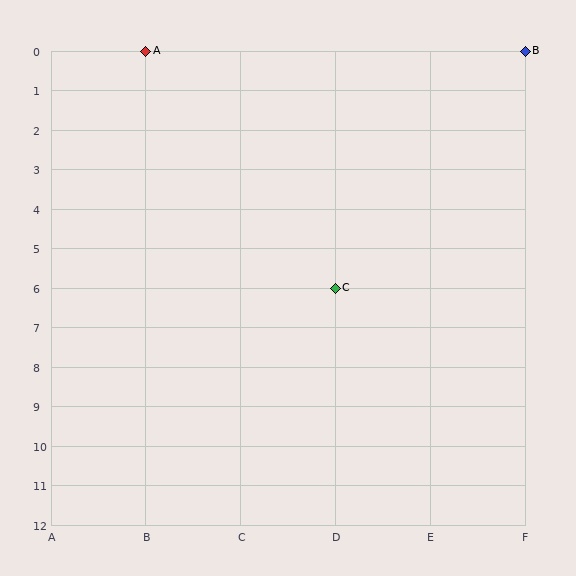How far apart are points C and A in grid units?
Points C and A are 2 columns and 6 rows apart (about 6.3 grid units diagonally).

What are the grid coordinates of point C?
Point C is at grid coordinates (D, 6).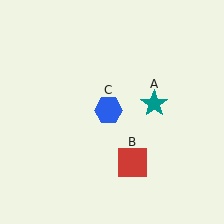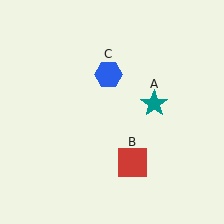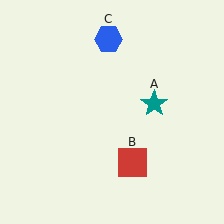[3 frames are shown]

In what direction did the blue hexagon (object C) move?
The blue hexagon (object C) moved up.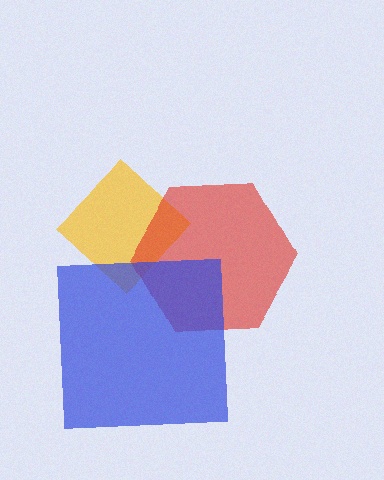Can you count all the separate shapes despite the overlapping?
Yes, there are 3 separate shapes.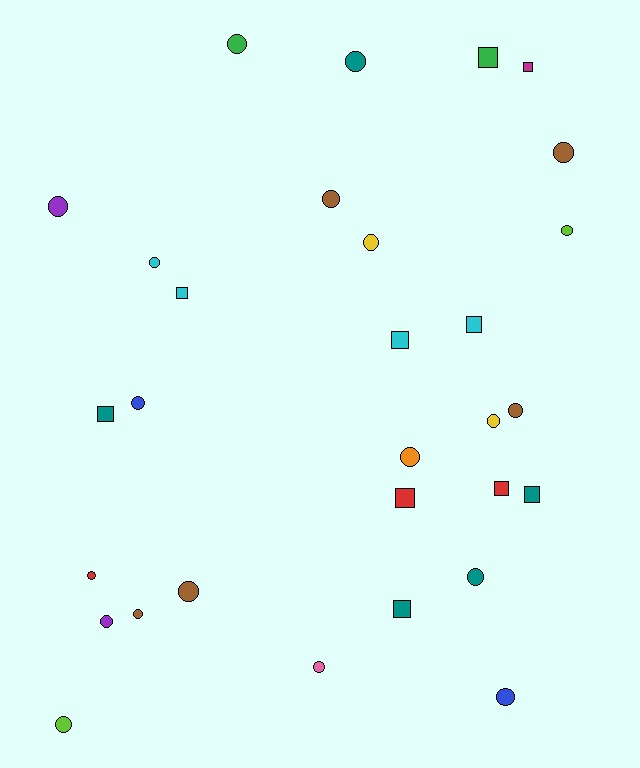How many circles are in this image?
There are 20 circles.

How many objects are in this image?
There are 30 objects.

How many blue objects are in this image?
There are 2 blue objects.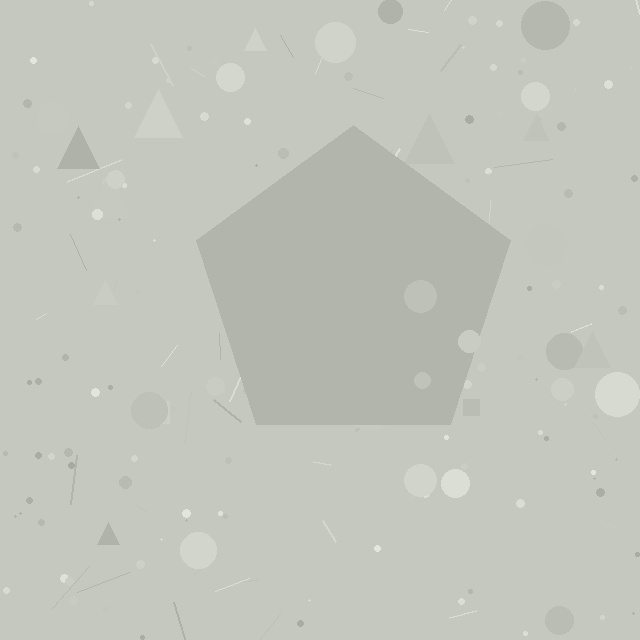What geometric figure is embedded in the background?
A pentagon is embedded in the background.